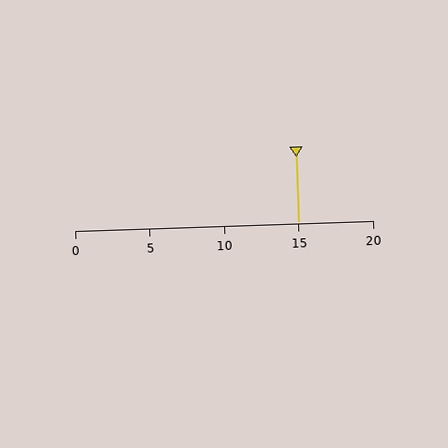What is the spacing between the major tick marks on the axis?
The major ticks are spaced 5 apart.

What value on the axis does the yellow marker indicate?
The marker indicates approximately 15.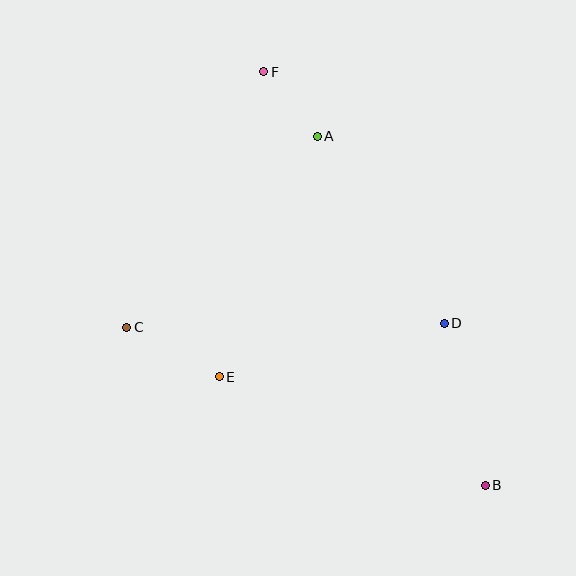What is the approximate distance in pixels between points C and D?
The distance between C and D is approximately 318 pixels.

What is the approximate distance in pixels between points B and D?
The distance between B and D is approximately 167 pixels.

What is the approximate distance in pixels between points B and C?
The distance between B and C is approximately 392 pixels.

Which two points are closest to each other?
Points A and F are closest to each other.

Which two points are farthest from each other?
Points B and F are farthest from each other.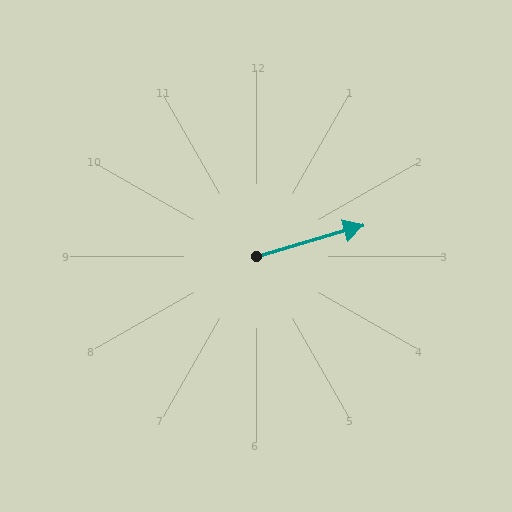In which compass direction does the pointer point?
East.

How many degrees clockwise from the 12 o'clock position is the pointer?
Approximately 74 degrees.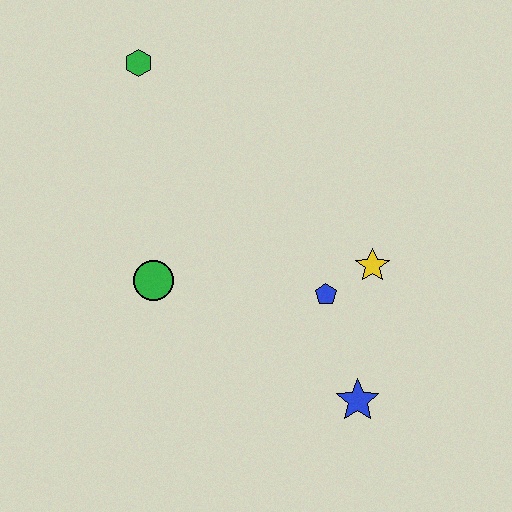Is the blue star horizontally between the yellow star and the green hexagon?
Yes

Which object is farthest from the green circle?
The blue star is farthest from the green circle.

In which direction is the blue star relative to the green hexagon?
The blue star is below the green hexagon.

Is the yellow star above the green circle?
Yes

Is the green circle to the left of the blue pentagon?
Yes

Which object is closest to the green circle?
The blue pentagon is closest to the green circle.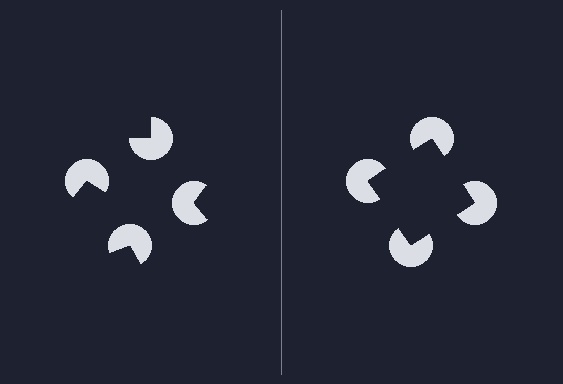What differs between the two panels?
The pac-man discs are positioned identically on both sides; only the wedge orientations differ. On the right they align to a square; on the left they are misaligned.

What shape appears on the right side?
An illusory square.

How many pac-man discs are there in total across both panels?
8 — 4 on each side.